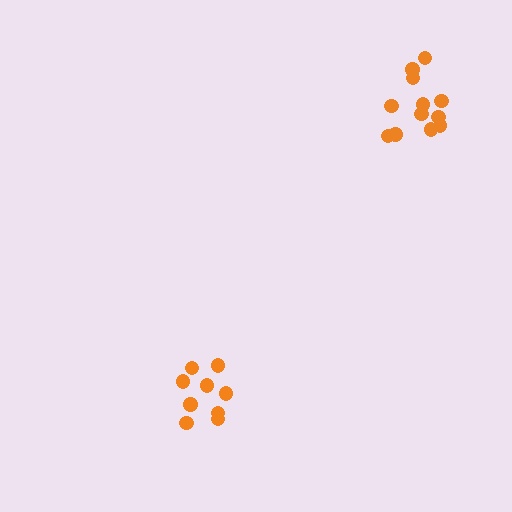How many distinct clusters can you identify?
There are 2 distinct clusters.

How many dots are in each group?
Group 1: 9 dots, Group 2: 12 dots (21 total).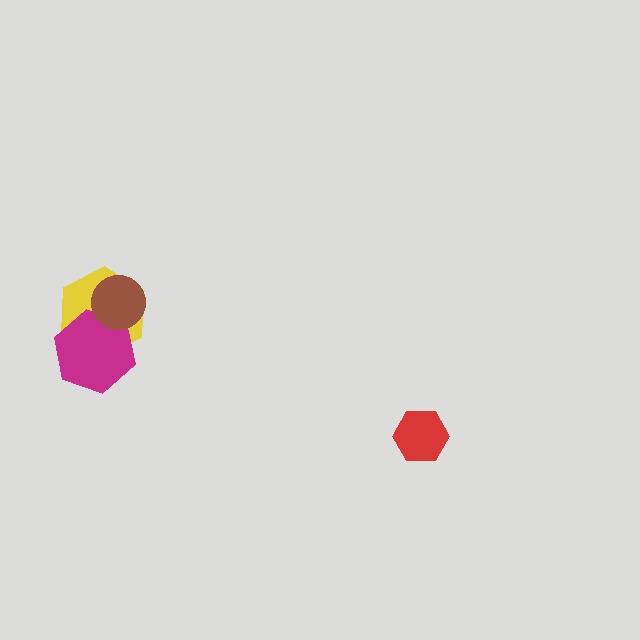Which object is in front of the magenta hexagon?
The brown circle is in front of the magenta hexagon.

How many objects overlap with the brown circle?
2 objects overlap with the brown circle.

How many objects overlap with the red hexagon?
0 objects overlap with the red hexagon.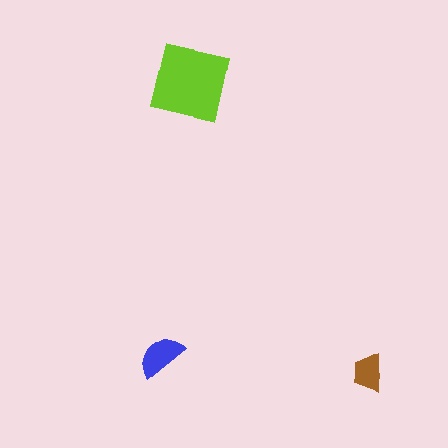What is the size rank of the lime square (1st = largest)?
1st.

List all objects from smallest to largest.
The brown trapezoid, the blue semicircle, the lime square.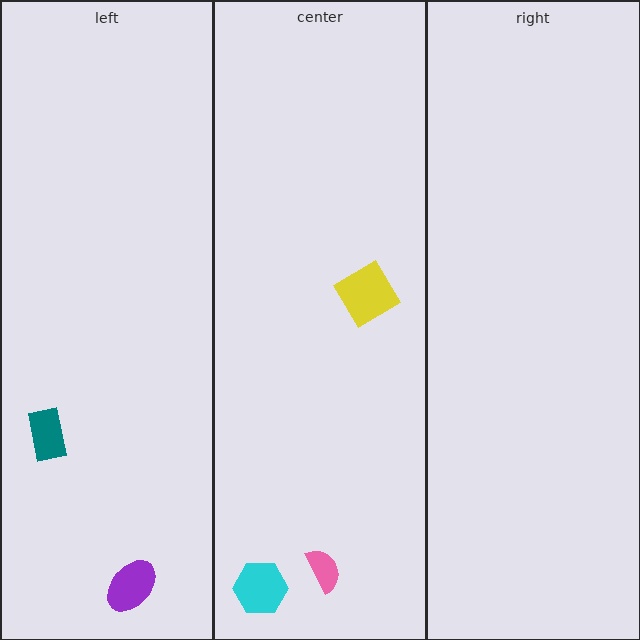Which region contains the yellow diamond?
The center region.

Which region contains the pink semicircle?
The center region.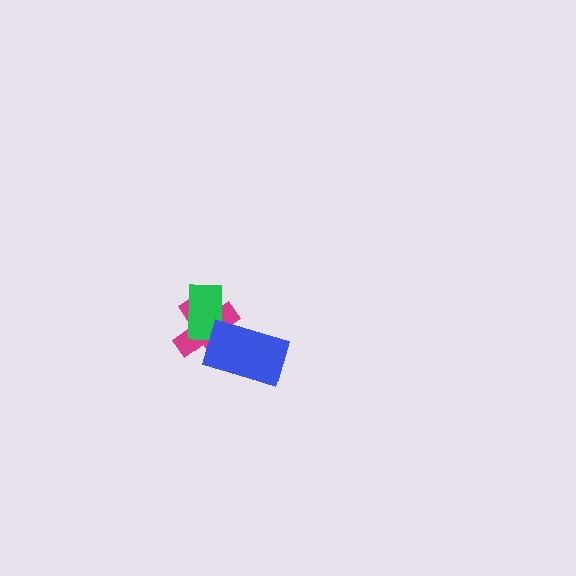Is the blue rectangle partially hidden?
No, no other shape covers it.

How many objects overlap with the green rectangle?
2 objects overlap with the green rectangle.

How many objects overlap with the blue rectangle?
2 objects overlap with the blue rectangle.